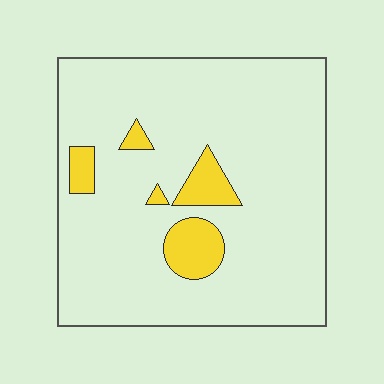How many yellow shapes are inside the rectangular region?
5.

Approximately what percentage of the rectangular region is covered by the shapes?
Approximately 10%.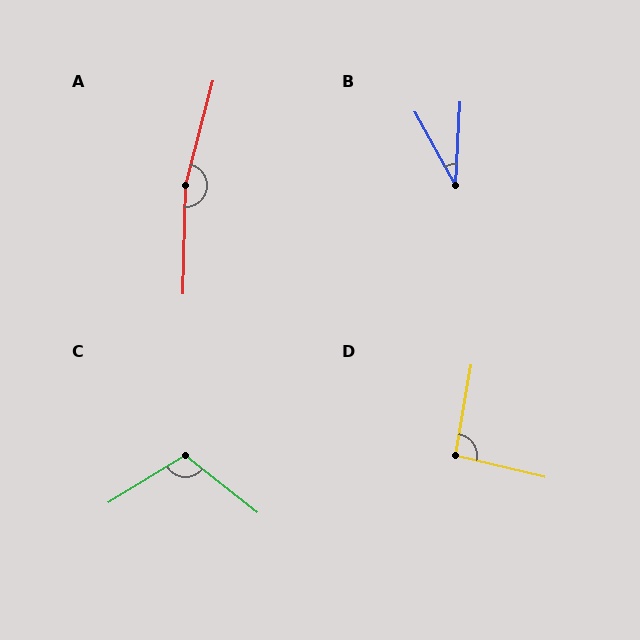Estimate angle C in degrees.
Approximately 110 degrees.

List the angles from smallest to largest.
B (32°), D (94°), C (110°), A (167°).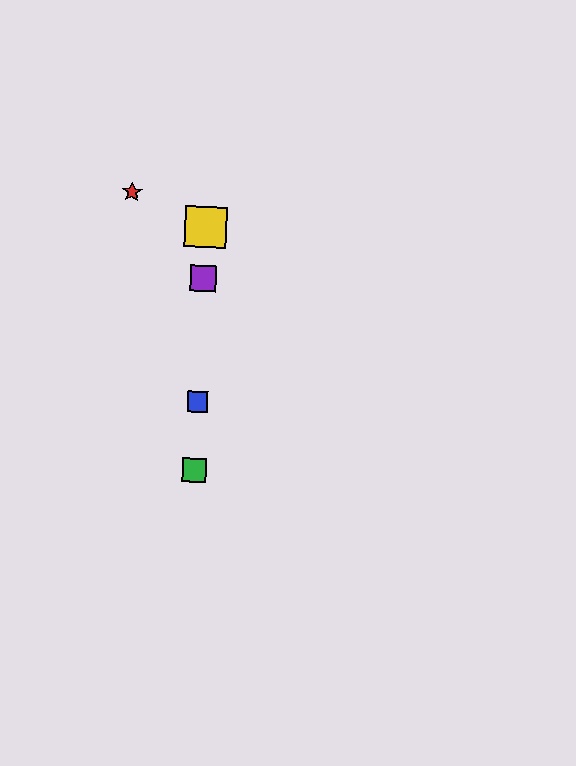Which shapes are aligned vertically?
The blue square, the green square, the yellow square, the purple square are aligned vertically.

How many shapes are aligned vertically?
4 shapes (the blue square, the green square, the yellow square, the purple square) are aligned vertically.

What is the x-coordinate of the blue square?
The blue square is at x≈197.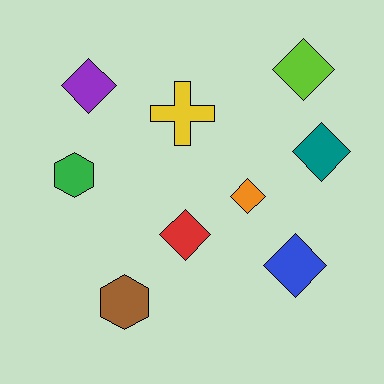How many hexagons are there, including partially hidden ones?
There are 2 hexagons.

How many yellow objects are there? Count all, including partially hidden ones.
There is 1 yellow object.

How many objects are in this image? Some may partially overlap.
There are 9 objects.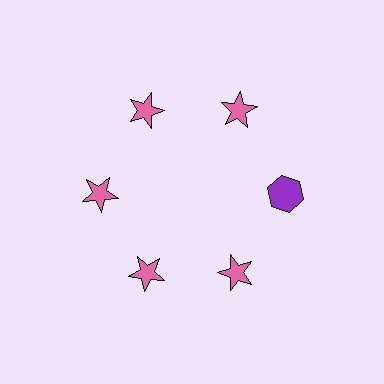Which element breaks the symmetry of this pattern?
The purple hexagon at roughly the 3 o'clock position breaks the symmetry. All other shapes are pink stars.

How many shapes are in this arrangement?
There are 6 shapes arranged in a ring pattern.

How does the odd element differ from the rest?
It differs in both color (purple instead of pink) and shape (hexagon instead of star).